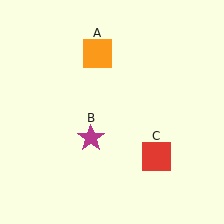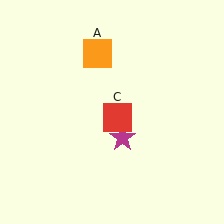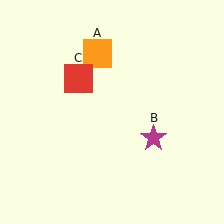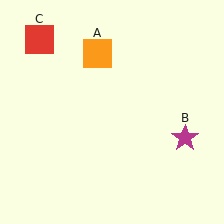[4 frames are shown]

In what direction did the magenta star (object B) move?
The magenta star (object B) moved right.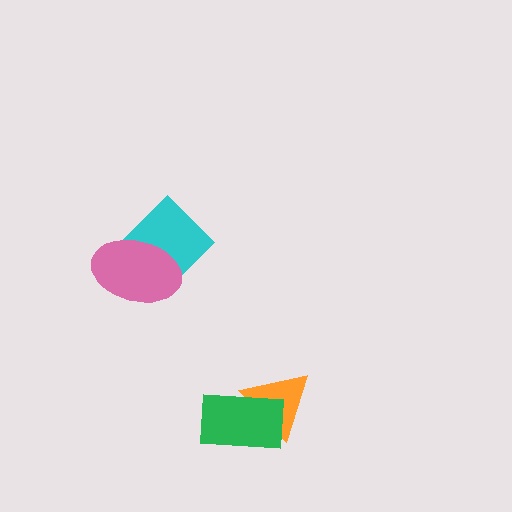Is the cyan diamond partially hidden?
Yes, it is partially covered by another shape.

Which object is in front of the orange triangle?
The green rectangle is in front of the orange triangle.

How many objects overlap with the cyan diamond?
1 object overlaps with the cyan diamond.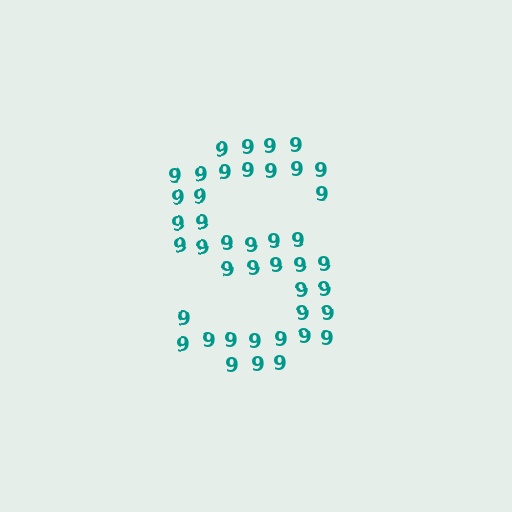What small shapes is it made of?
It is made of small digit 9's.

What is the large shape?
The large shape is the letter S.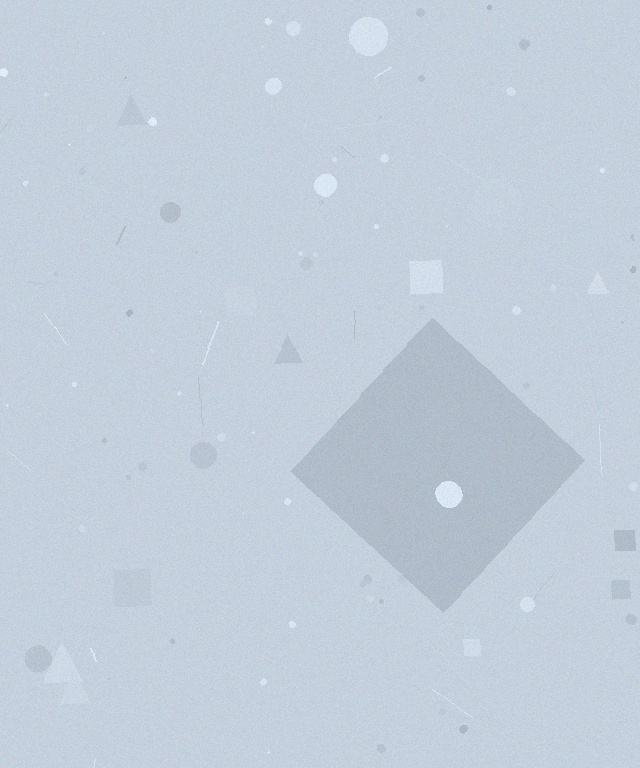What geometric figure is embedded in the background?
A diamond is embedded in the background.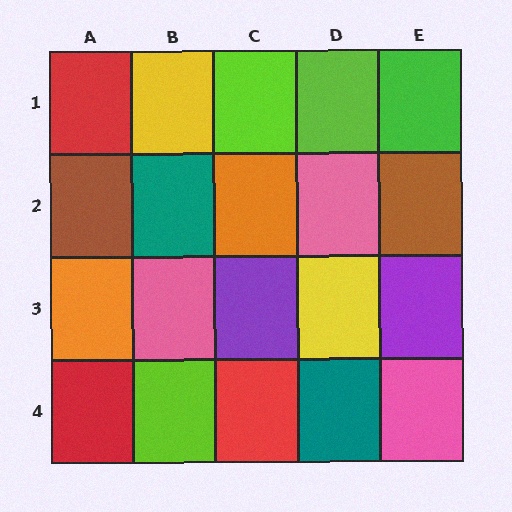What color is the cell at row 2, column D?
Pink.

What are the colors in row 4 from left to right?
Red, lime, red, teal, pink.